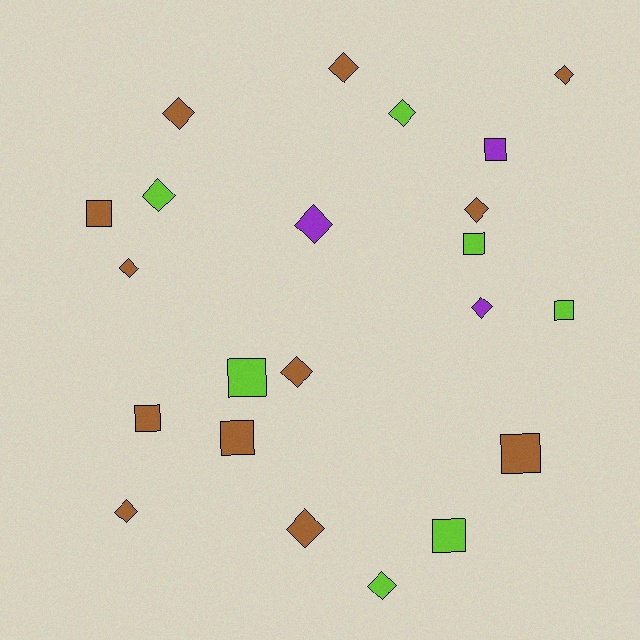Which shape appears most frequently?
Diamond, with 13 objects.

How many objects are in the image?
There are 22 objects.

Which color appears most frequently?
Brown, with 12 objects.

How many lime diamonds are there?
There are 3 lime diamonds.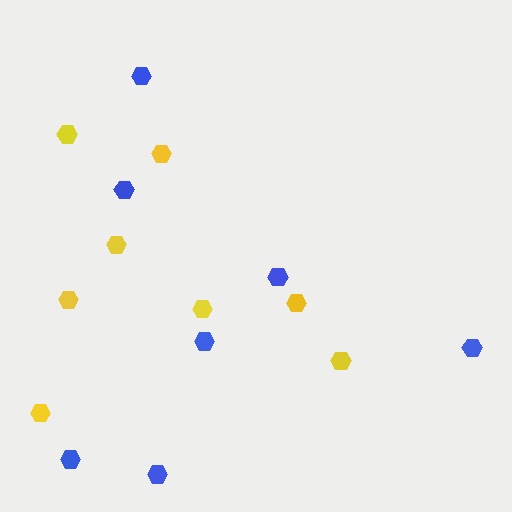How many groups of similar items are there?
There are 2 groups: one group of blue hexagons (7) and one group of yellow hexagons (8).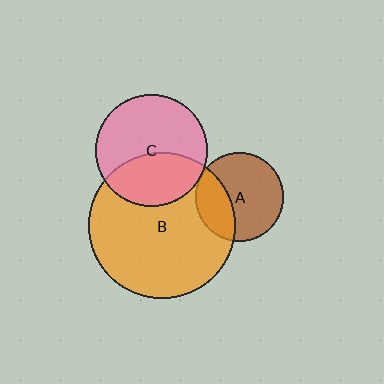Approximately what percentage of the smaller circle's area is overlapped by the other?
Approximately 40%.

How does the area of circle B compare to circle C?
Approximately 1.7 times.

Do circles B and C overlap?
Yes.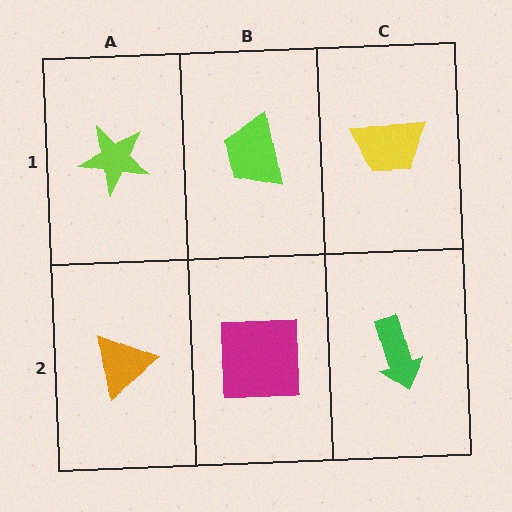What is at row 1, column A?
A lime star.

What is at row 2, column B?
A magenta square.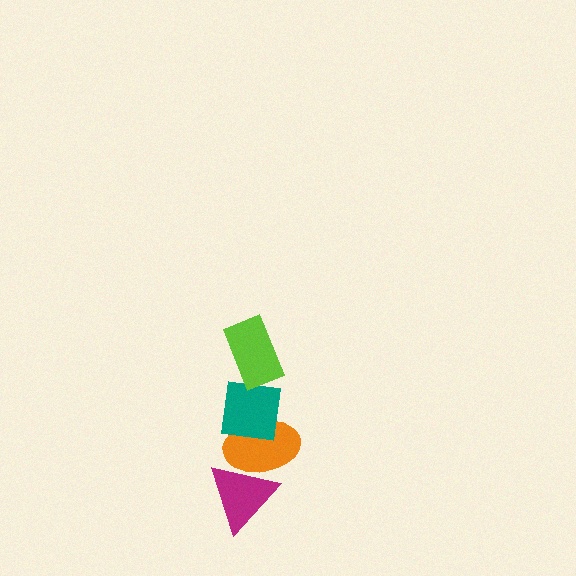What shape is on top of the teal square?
The lime rectangle is on top of the teal square.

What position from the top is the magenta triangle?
The magenta triangle is 4th from the top.